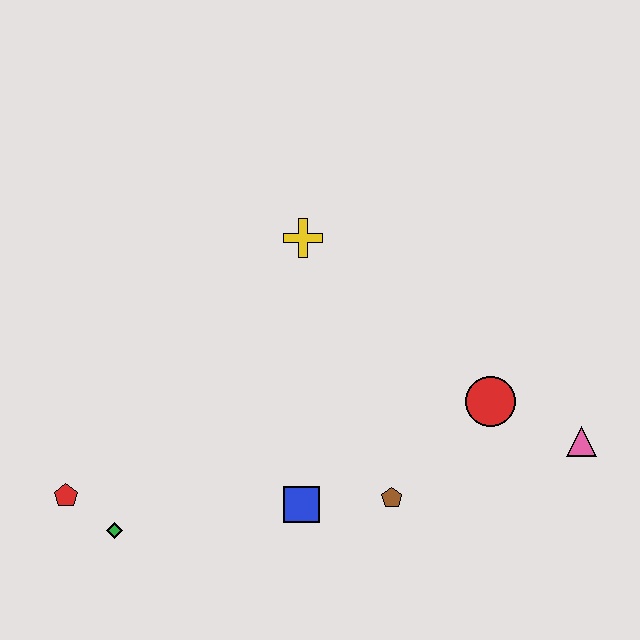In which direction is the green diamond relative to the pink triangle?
The green diamond is to the left of the pink triangle.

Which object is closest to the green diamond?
The red pentagon is closest to the green diamond.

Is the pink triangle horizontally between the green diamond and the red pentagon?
No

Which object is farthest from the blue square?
The pink triangle is farthest from the blue square.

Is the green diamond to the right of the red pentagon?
Yes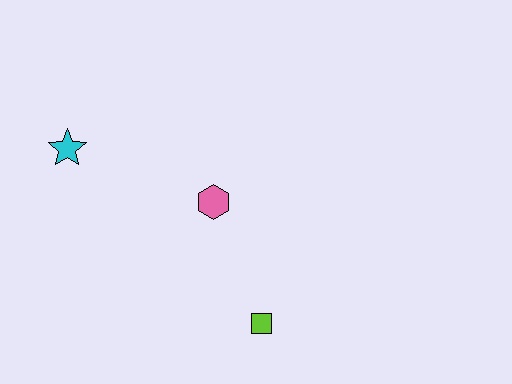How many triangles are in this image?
There are no triangles.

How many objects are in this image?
There are 3 objects.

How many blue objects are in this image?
There are no blue objects.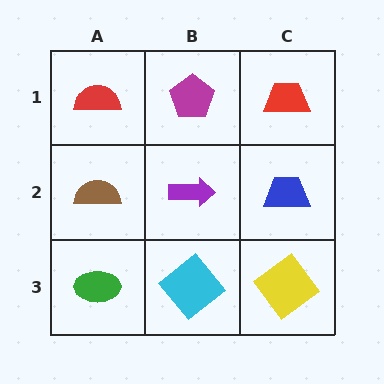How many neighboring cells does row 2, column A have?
3.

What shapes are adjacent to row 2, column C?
A red trapezoid (row 1, column C), a yellow diamond (row 3, column C), a purple arrow (row 2, column B).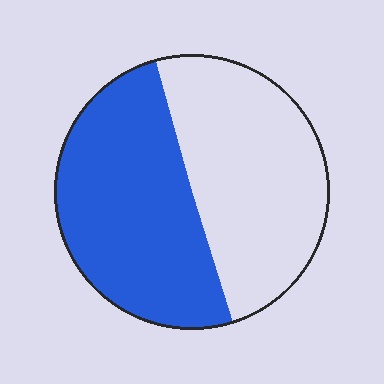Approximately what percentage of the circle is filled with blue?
Approximately 50%.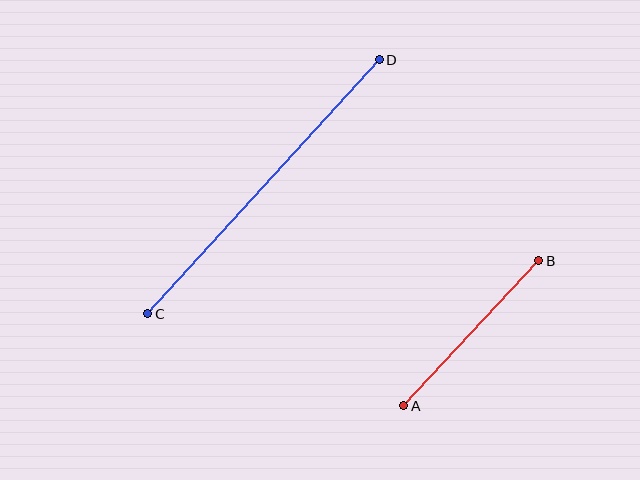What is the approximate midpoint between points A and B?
The midpoint is at approximately (471, 333) pixels.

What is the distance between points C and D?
The distance is approximately 343 pixels.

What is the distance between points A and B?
The distance is approximately 198 pixels.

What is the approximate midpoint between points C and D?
The midpoint is at approximately (263, 187) pixels.